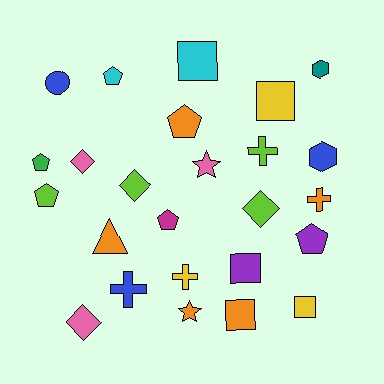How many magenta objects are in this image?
There is 1 magenta object.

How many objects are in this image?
There are 25 objects.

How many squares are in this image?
There are 5 squares.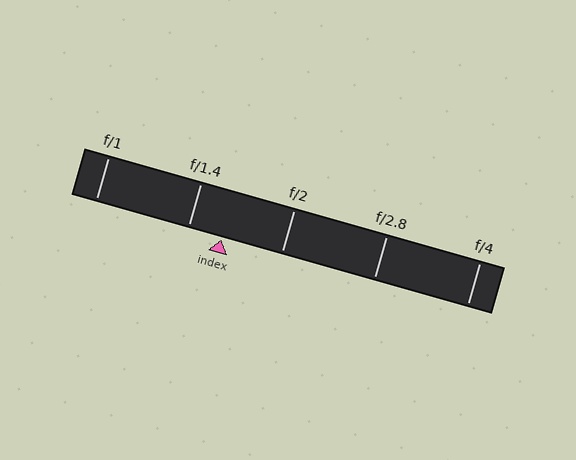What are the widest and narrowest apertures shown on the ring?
The widest aperture shown is f/1 and the narrowest is f/4.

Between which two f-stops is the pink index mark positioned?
The index mark is between f/1.4 and f/2.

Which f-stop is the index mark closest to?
The index mark is closest to f/1.4.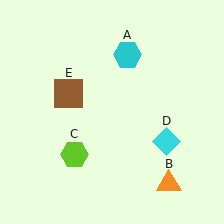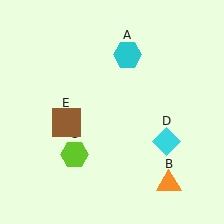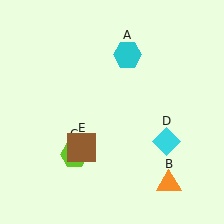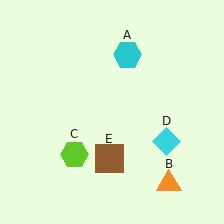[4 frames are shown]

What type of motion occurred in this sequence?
The brown square (object E) rotated counterclockwise around the center of the scene.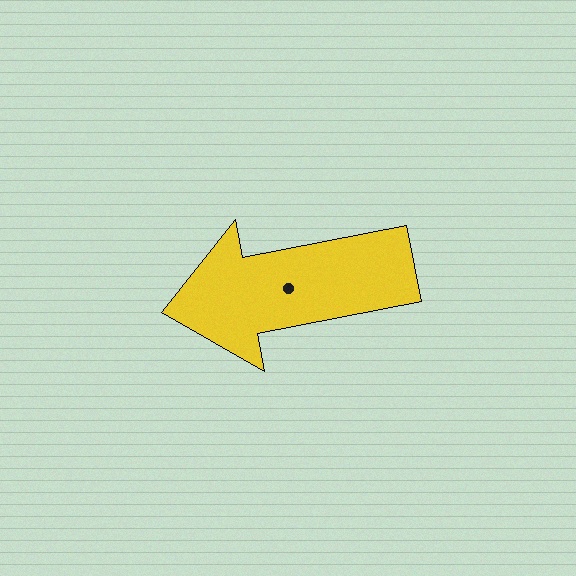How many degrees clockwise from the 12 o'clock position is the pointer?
Approximately 259 degrees.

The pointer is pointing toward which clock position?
Roughly 9 o'clock.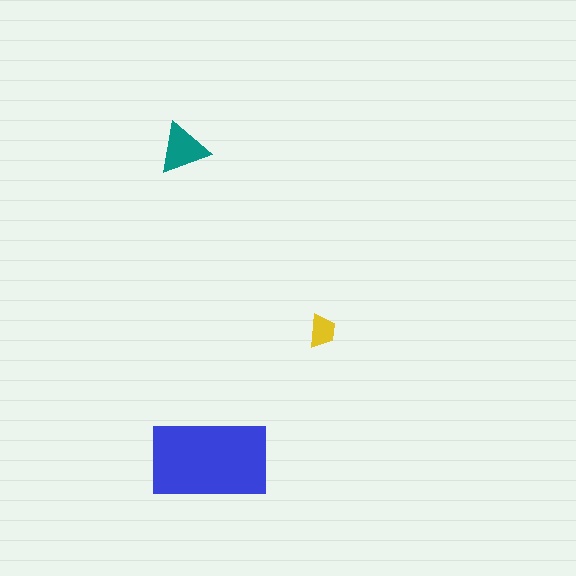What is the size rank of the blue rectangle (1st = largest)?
1st.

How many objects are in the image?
There are 3 objects in the image.